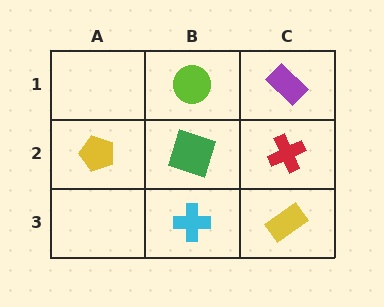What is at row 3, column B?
A cyan cross.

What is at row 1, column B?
A lime circle.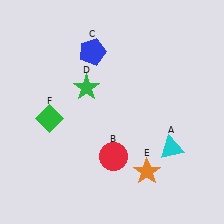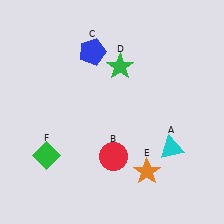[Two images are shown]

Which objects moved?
The objects that moved are: the green star (D), the green diamond (F).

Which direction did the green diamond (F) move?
The green diamond (F) moved down.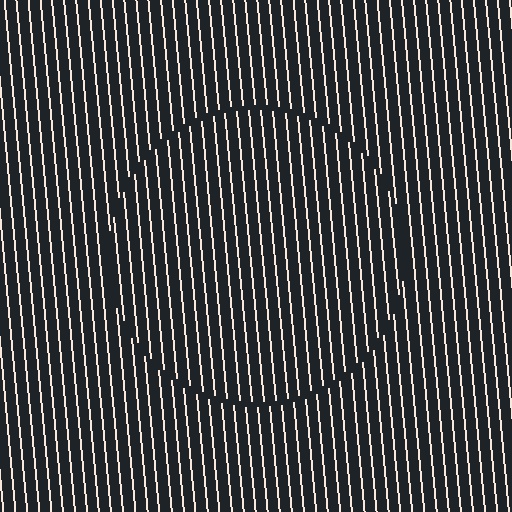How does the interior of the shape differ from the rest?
The interior of the shape contains the same grating, shifted by half a period — the contour is defined by the phase discontinuity where line-ends from the inner and outer gratings abut.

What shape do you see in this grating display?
An illusory circle. The interior of the shape contains the same grating, shifted by half a period — the contour is defined by the phase discontinuity where line-ends from the inner and outer gratings abut.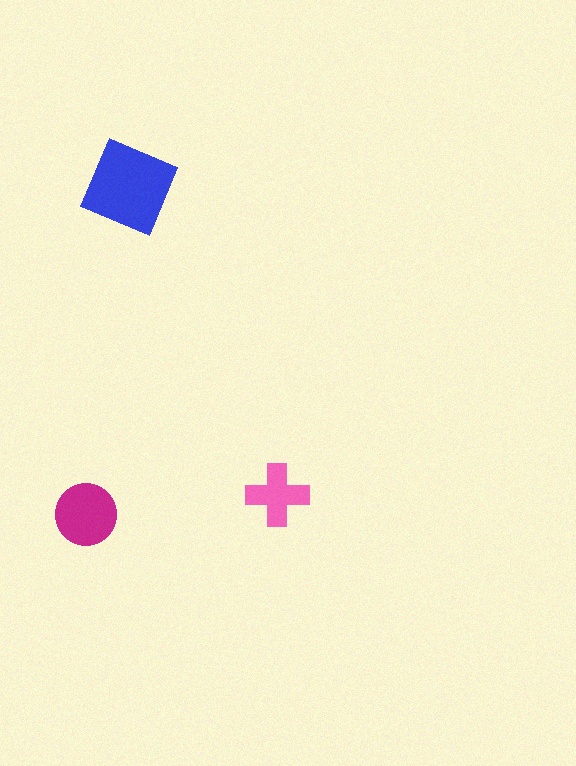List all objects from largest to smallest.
The blue diamond, the magenta circle, the pink cross.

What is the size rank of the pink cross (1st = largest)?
3rd.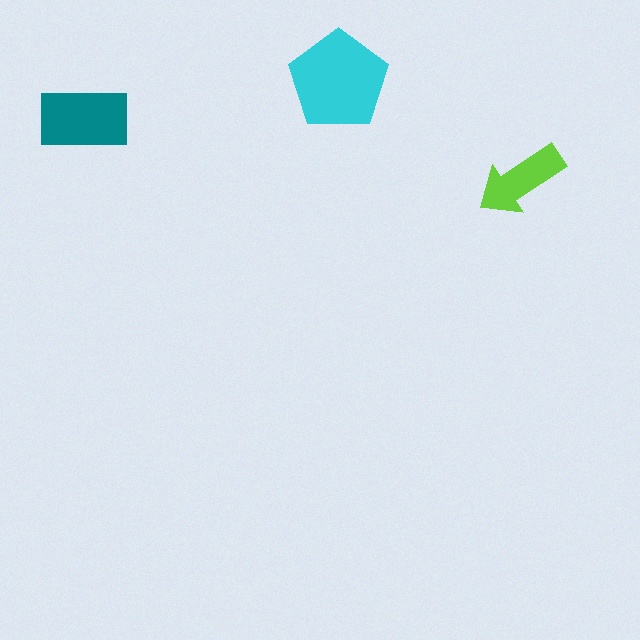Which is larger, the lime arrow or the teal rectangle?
The teal rectangle.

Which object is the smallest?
The lime arrow.